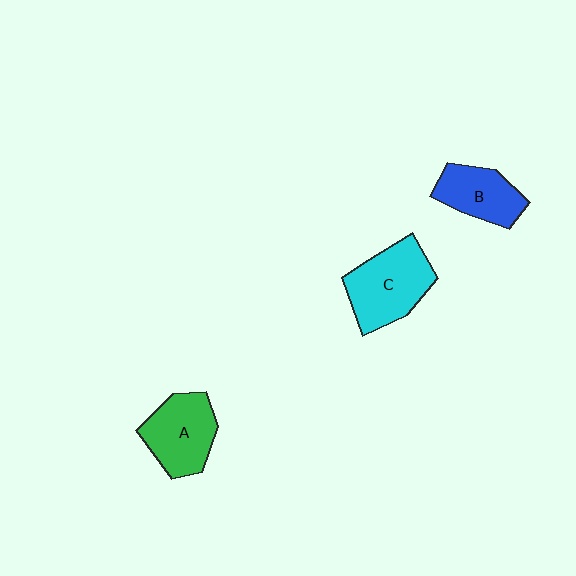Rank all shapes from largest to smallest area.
From largest to smallest: C (cyan), A (green), B (blue).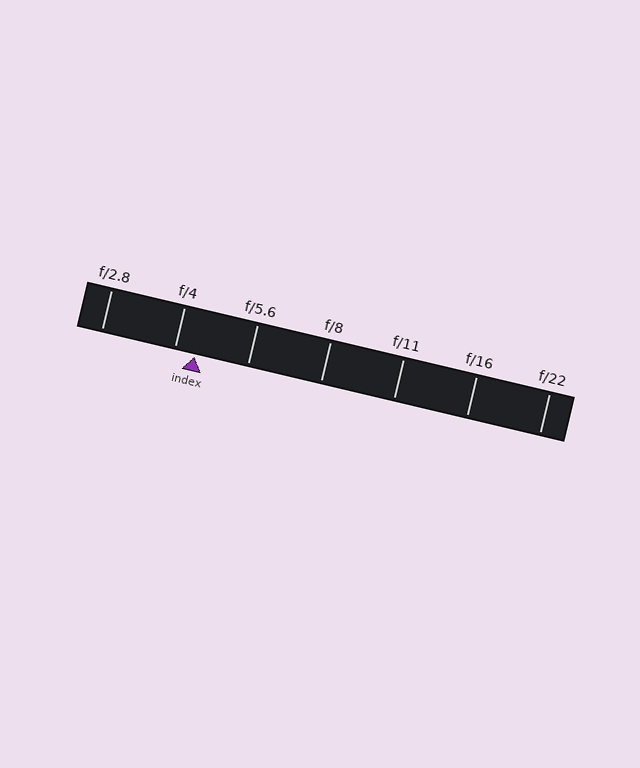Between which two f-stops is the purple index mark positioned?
The index mark is between f/4 and f/5.6.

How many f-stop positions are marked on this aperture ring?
There are 7 f-stop positions marked.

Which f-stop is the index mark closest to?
The index mark is closest to f/4.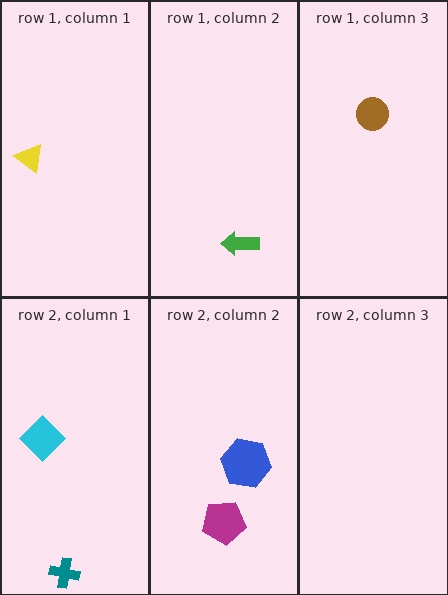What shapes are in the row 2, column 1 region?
The cyan diamond, the teal cross.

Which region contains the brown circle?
The row 1, column 3 region.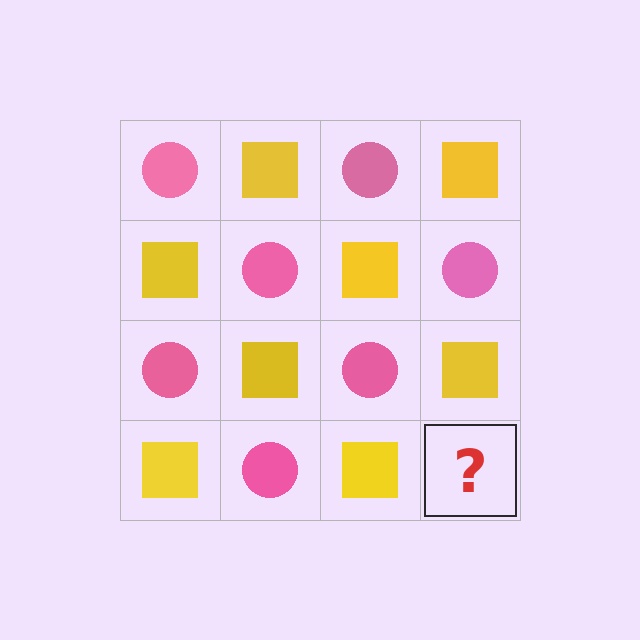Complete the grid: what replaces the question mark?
The question mark should be replaced with a pink circle.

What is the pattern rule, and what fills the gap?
The rule is that it alternates pink circle and yellow square in a checkerboard pattern. The gap should be filled with a pink circle.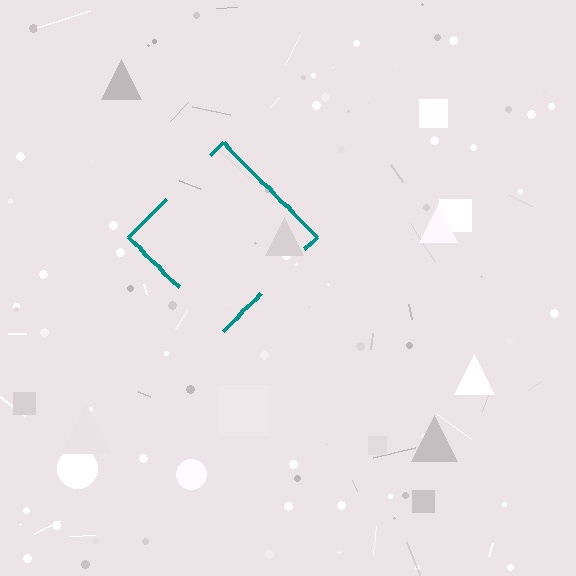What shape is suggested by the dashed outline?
The dashed outline suggests a diamond.